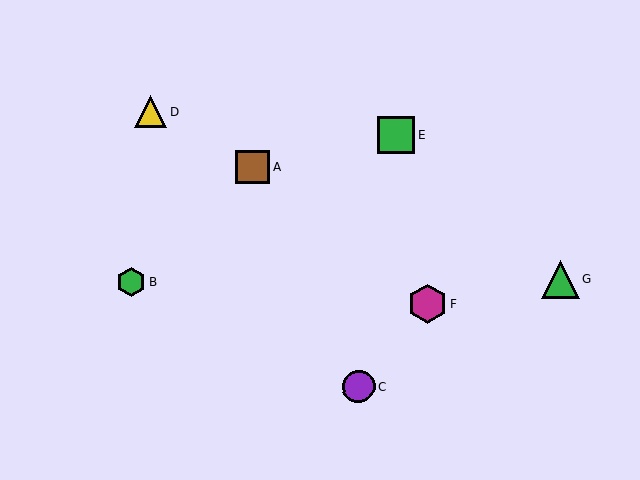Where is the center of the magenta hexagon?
The center of the magenta hexagon is at (427, 304).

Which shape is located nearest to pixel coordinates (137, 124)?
The yellow triangle (labeled D) at (151, 112) is nearest to that location.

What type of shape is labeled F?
Shape F is a magenta hexagon.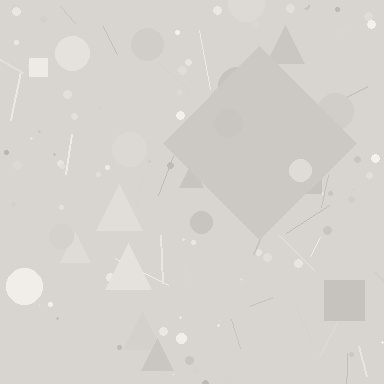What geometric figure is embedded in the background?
A diamond is embedded in the background.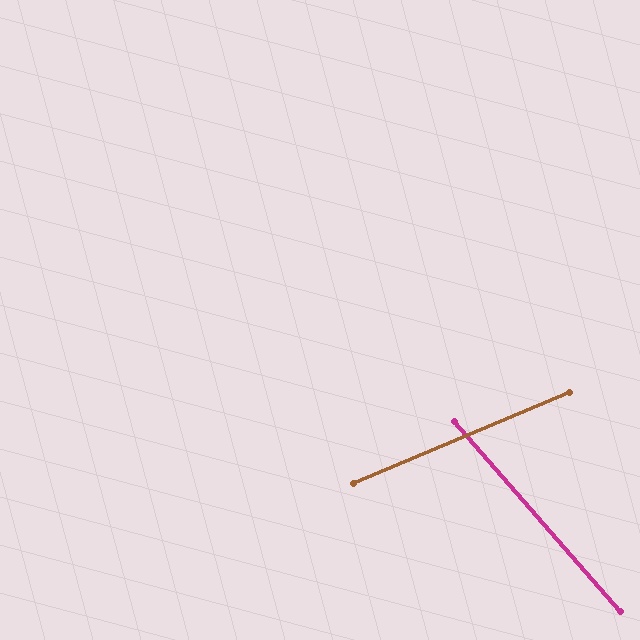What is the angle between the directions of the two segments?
Approximately 72 degrees.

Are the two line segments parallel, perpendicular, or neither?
Neither parallel nor perpendicular — they differ by about 72°.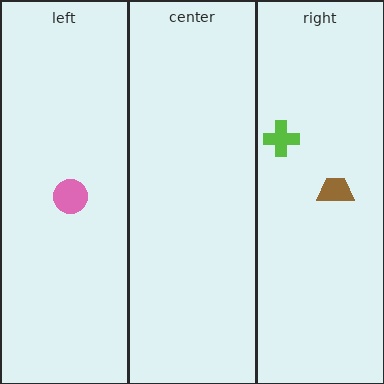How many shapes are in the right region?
2.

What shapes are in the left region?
The pink circle.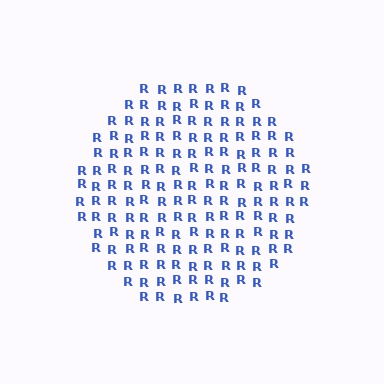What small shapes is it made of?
It is made of small letter R's.